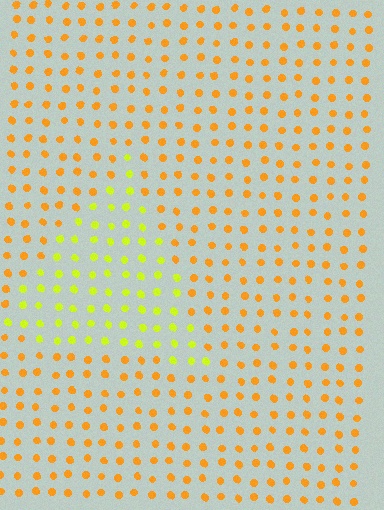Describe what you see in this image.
The image is filled with small orange elements in a uniform arrangement. A triangle-shaped region is visible where the elements are tinted to a slightly different hue, forming a subtle color boundary.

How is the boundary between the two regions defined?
The boundary is defined purely by a slight shift in hue (about 38 degrees). Spacing, size, and orientation are identical on both sides.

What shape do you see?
I see a triangle.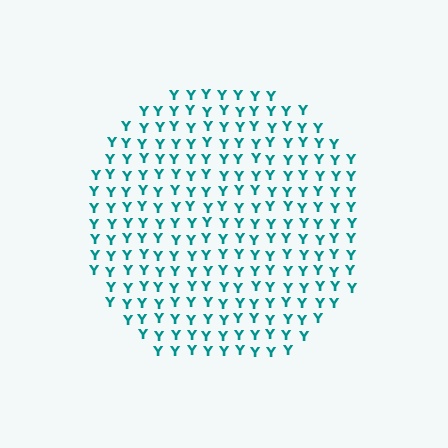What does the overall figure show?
The overall figure shows a circle.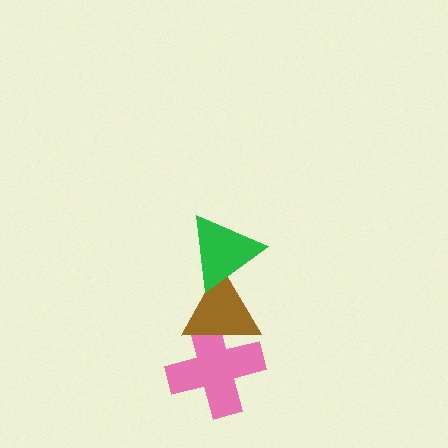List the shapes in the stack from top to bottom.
From top to bottom: the green triangle, the brown triangle, the pink cross.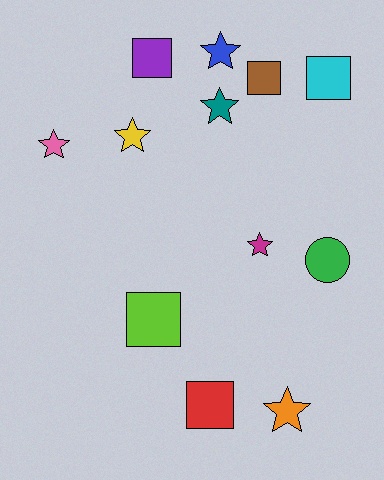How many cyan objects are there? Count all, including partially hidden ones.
There is 1 cyan object.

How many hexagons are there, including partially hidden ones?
There are no hexagons.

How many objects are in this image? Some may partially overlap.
There are 12 objects.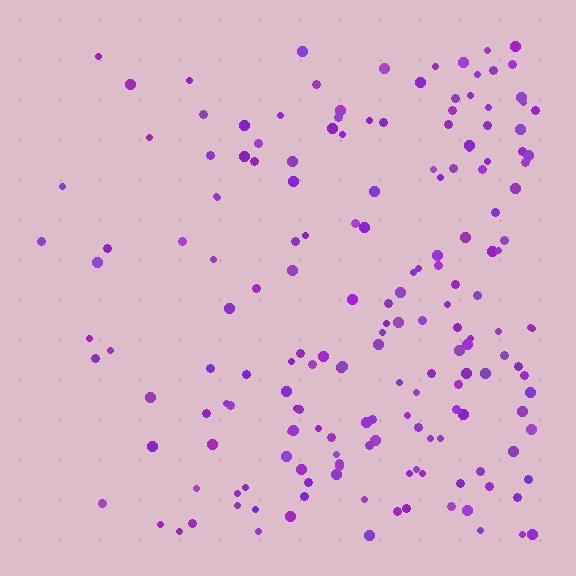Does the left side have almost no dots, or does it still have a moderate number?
Still a moderate number, just noticeably fewer than the right.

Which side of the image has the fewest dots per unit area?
The left.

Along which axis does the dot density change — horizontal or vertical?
Horizontal.